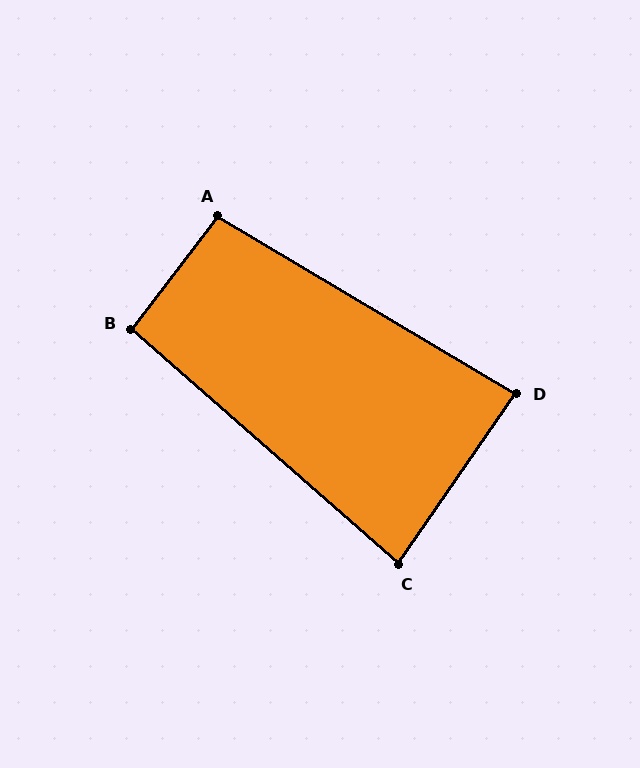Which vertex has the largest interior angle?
A, at approximately 97 degrees.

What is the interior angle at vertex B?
Approximately 94 degrees (approximately right).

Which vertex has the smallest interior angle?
C, at approximately 83 degrees.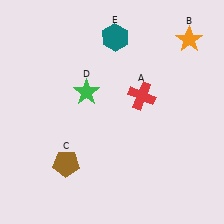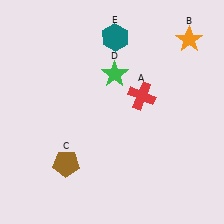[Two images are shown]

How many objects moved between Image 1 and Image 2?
1 object moved between the two images.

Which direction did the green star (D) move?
The green star (D) moved right.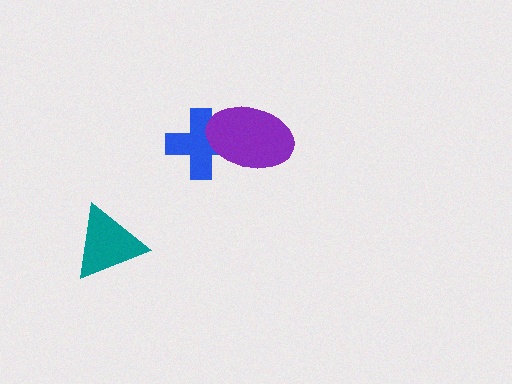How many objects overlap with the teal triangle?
0 objects overlap with the teal triangle.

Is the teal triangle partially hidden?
No, no other shape covers it.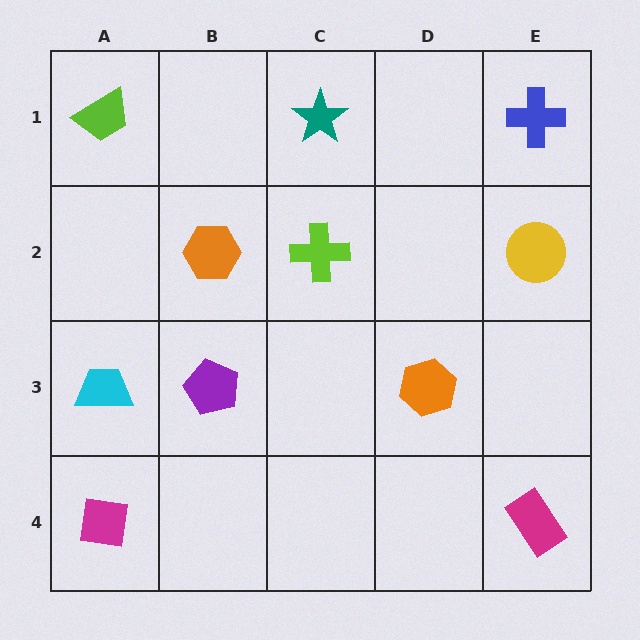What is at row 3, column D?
An orange hexagon.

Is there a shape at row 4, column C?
No, that cell is empty.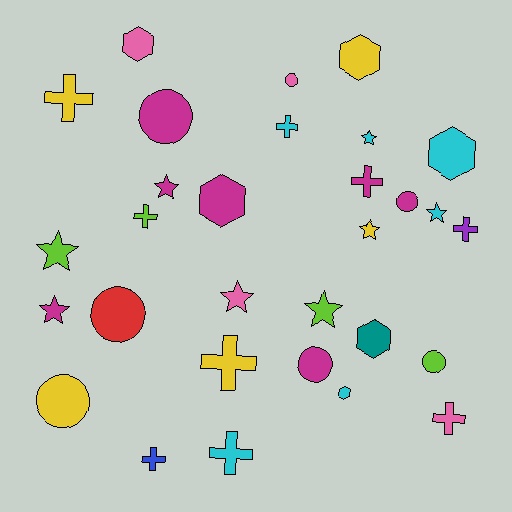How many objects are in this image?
There are 30 objects.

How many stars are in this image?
There are 8 stars.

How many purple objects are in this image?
There is 1 purple object.